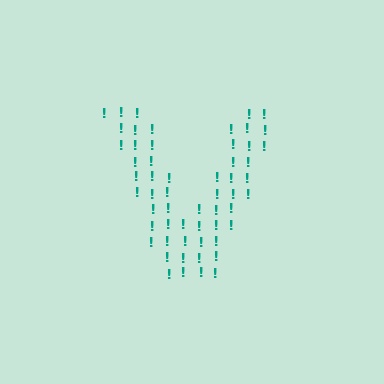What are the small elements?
The small elements are exclamation marks.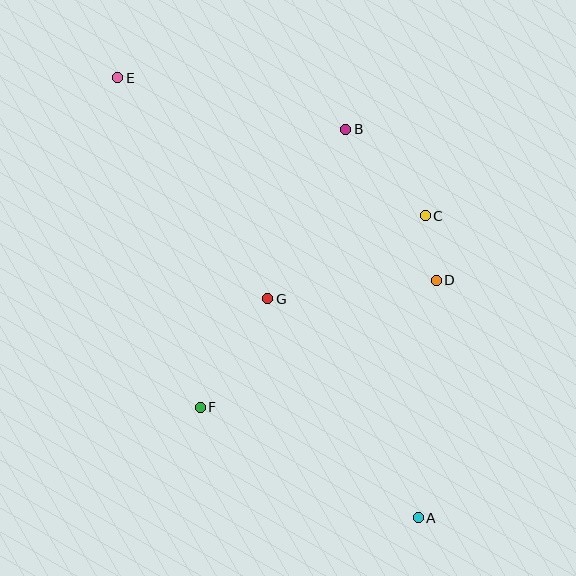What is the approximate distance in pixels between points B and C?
The distance between B and C is approximately 117 pixels.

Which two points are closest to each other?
Points C and D are closest to each other.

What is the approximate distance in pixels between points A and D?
The distance between A and D is approximately 238 pixels.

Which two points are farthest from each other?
Points A and E are farthest from each other.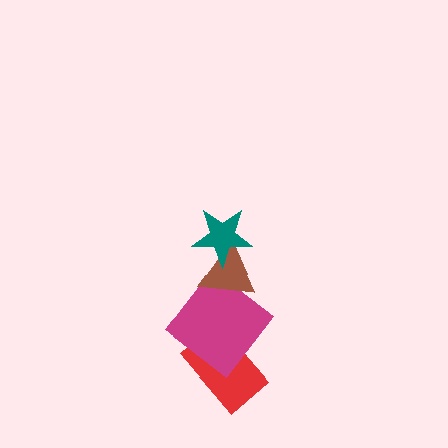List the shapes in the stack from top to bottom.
From top to bottom: the teal star, the brown triangle, the magenta diamond, the red rectangle.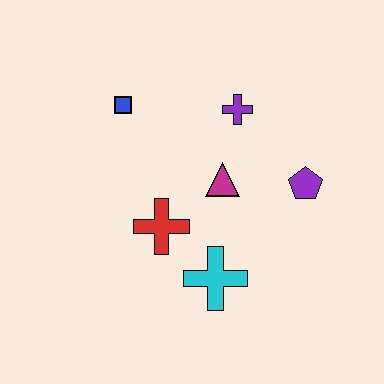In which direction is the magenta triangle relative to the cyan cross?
The magenta triangle is above the cyan cross.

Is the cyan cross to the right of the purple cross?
No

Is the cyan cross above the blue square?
No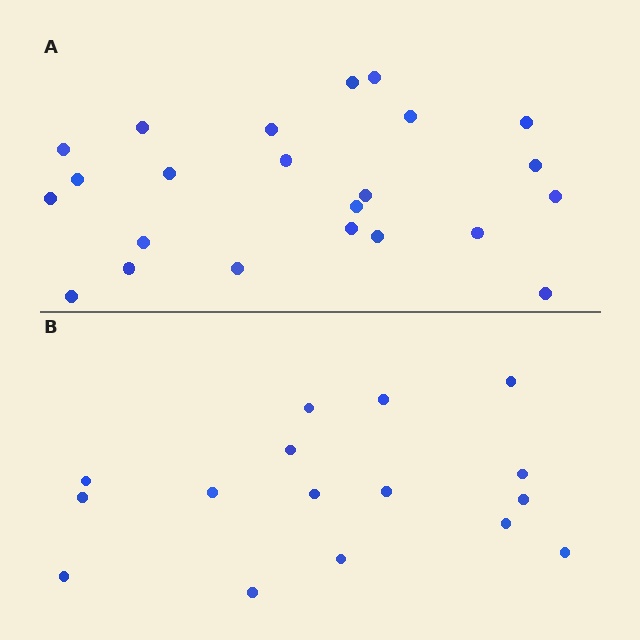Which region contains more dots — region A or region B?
Region A (the top region) has more dots.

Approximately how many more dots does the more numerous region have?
Region A has roughly 8 or so more dots than region B.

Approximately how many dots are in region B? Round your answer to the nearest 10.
About 20 dots. (The exact count is 16, which rounds to 20.)